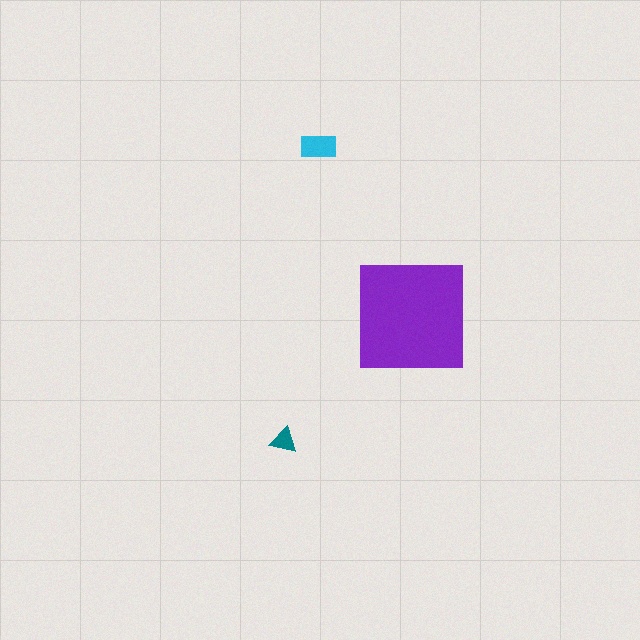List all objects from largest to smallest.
The purple square, the cyan rectangle, the teal triangle.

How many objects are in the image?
There are 3 objects in the image.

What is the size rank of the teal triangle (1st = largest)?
3rd.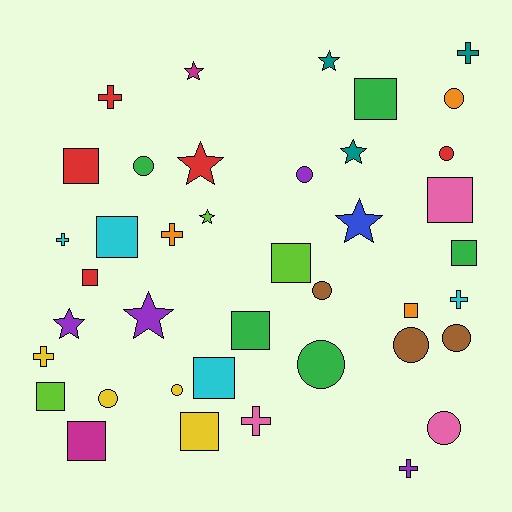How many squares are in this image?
There are 13 squares.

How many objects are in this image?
There are 40 objects.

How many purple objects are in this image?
There are 4 purple objects.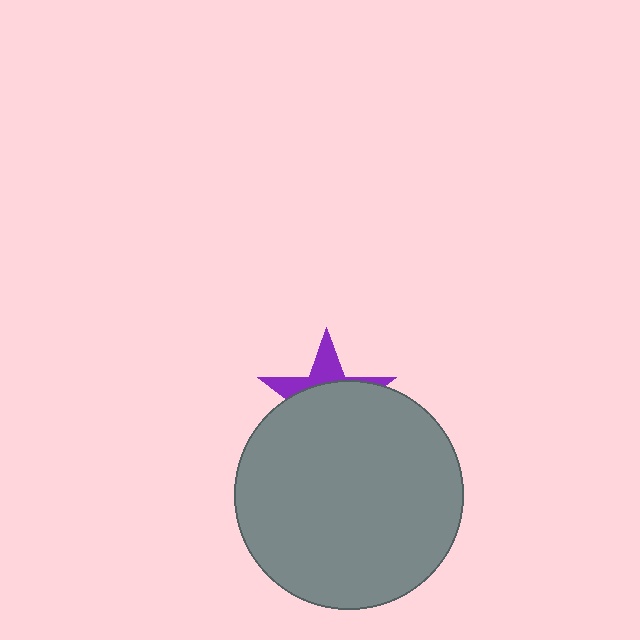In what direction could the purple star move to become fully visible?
The purple star could move up. That would shift it out from behind the gray circle entirely.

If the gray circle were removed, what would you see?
You would see the complete purple star.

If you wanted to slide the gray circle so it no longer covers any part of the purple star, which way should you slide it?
Slide it down — that is the most direct way to separate the two shapes.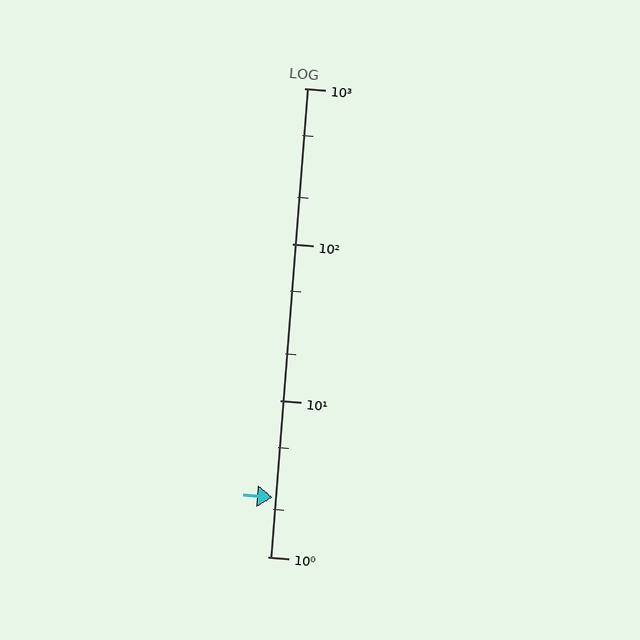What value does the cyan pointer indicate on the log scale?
The pointer indicates approximately 2.4.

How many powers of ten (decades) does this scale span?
The scale spans 3 decades, from 1 to 1000.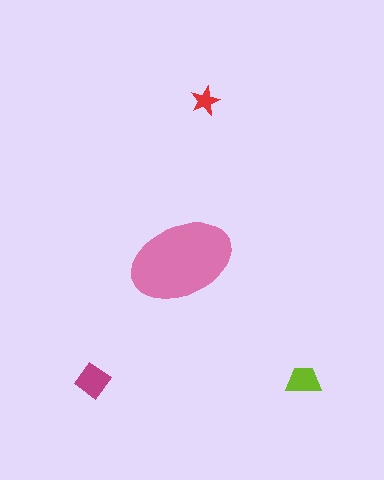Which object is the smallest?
The red star.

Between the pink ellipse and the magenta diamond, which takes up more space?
The pink ellipse.